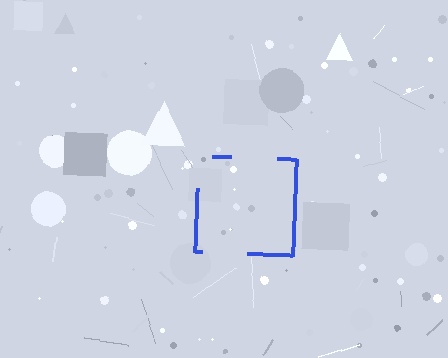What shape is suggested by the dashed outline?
The dashed outline suggests a square.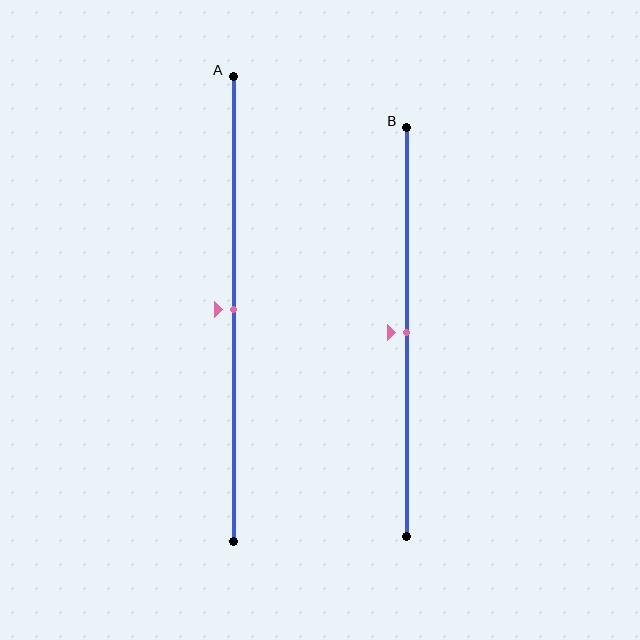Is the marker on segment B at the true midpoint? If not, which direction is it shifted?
Yes, the marker on segment B is at the true midpoint.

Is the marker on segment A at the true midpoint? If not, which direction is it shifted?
Yes, the marker on segment A is at the true midpoint.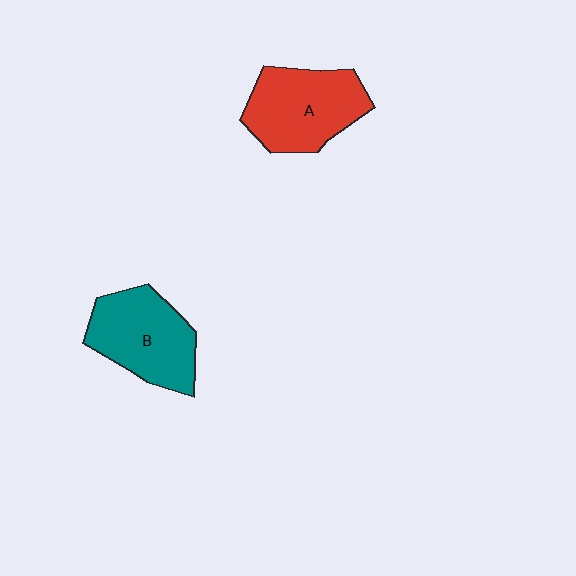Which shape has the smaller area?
Shape B (teal).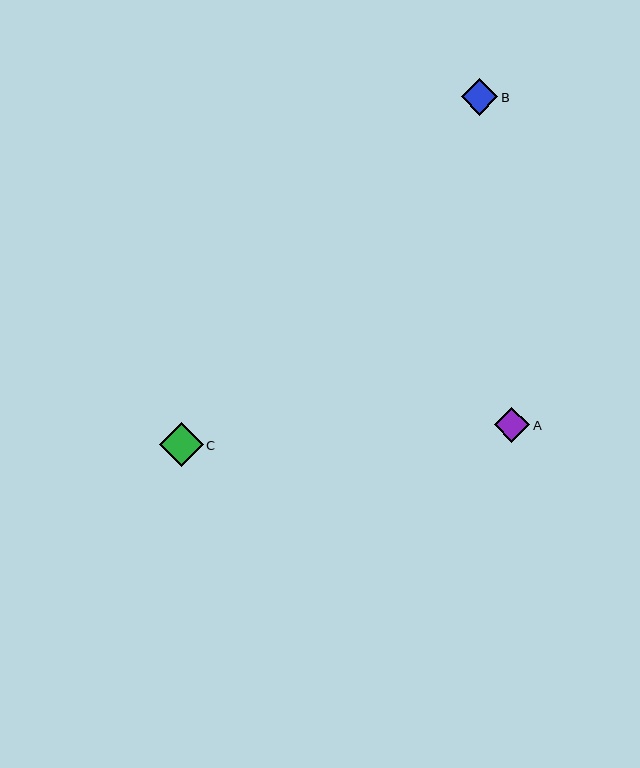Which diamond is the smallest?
Diamond A is the smallest with a size of approximately 36 pixels.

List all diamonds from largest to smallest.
From largest to smallest: C, B, A.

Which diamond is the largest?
Diamond C is the largest with a size of approximately 43 pixels.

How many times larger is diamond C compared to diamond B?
Diamond C is approximately 1.2 times the size of diamond B.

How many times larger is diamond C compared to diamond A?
Diamond C is approximately 1.2 times the size of diamond A.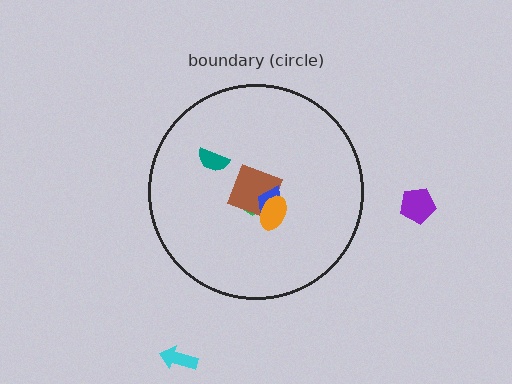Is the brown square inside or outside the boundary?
Inside.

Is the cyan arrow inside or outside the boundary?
Outside.